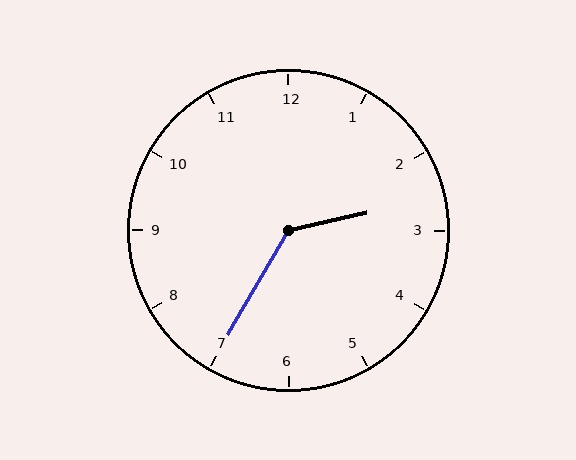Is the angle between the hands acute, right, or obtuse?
It is obtuse.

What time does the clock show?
2:35.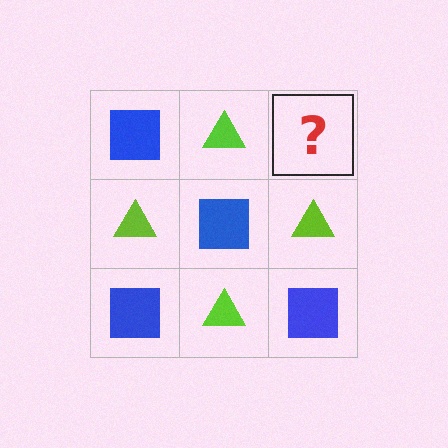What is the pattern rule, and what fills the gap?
The rule is that it alternates blue square and lime triangle in a checkerboard pattern. The gap should be filled with a blue square.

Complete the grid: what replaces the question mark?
The question mark should be replaced with a blue square.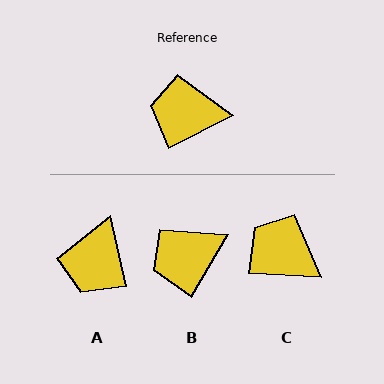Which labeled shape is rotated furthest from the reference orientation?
A, about 75 degrees away.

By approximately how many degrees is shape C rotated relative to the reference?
Approximately 31 degrees clockwise.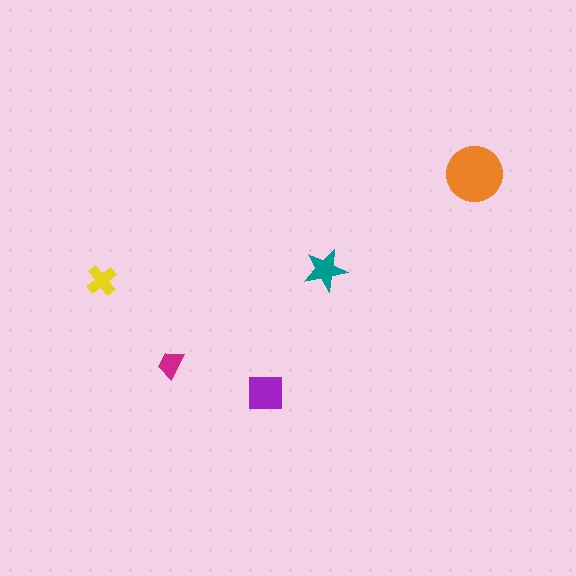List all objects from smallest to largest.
The magenta trapezoid, the yellow cross, the teal star, the purple square, the orange circle.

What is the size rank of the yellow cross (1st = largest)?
4th.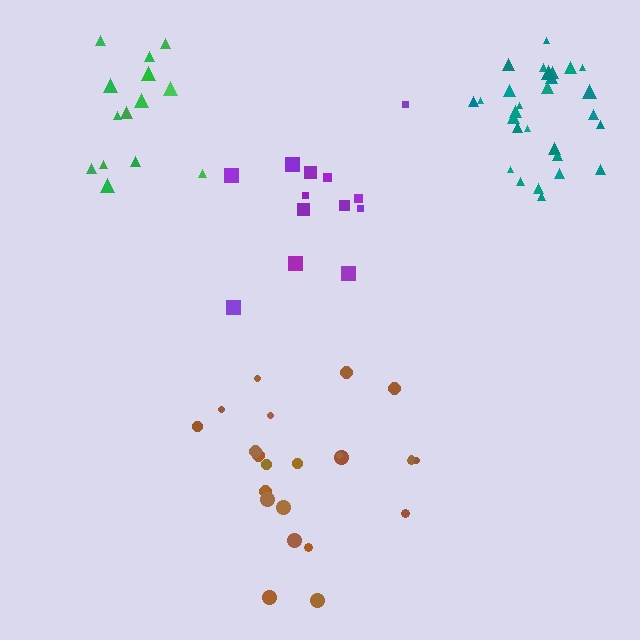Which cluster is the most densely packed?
Teal.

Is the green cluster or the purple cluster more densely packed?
Purple.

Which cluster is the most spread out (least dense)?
Green.